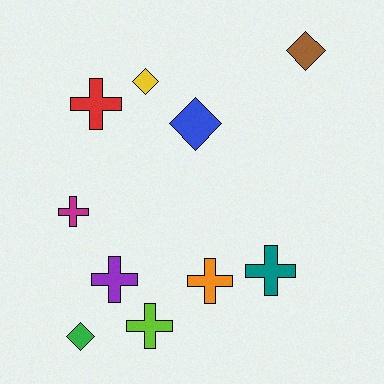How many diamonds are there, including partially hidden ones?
There are 4 diamonds.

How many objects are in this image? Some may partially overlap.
There are 10 objects.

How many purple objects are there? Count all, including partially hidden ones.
There is 1 purple object.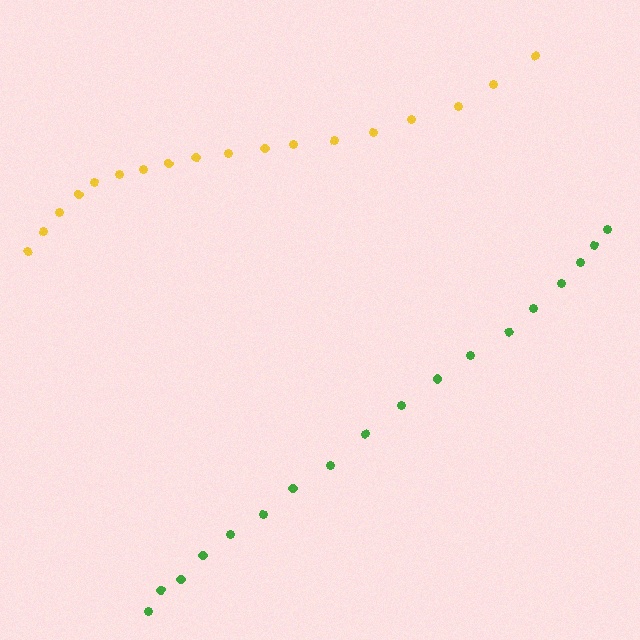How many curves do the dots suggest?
There are 2 distinct paths.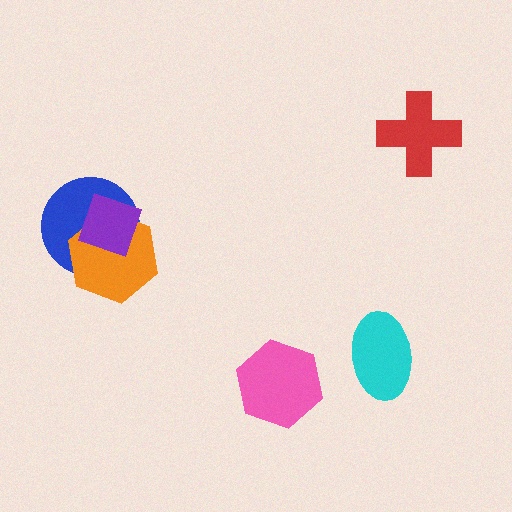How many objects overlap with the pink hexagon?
0 objects overlap with the pink hexagon.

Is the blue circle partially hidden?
Yes, it is partially covered by another shape.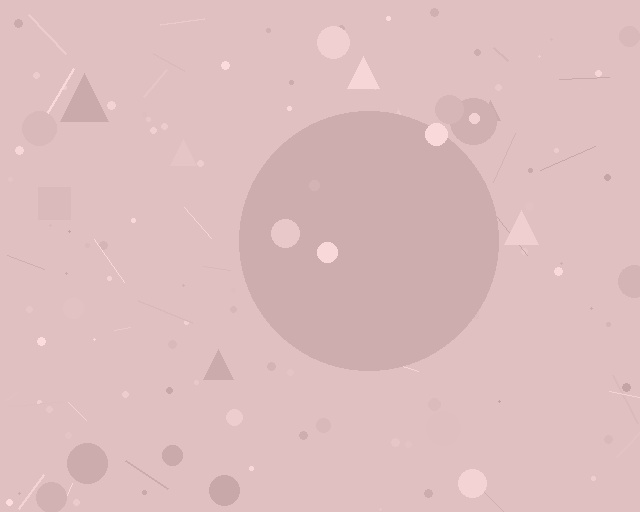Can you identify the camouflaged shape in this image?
The camouflaged shape is a circle.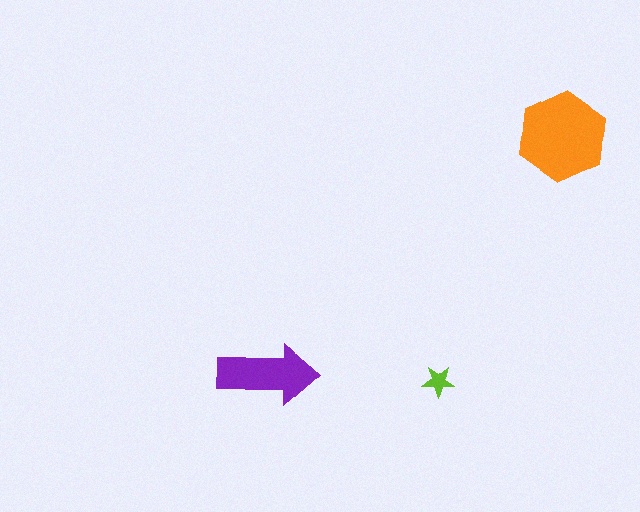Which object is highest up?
The orange hexagon is topmost.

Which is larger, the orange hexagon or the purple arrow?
The orange hexagon.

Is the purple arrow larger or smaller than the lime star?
Larger.